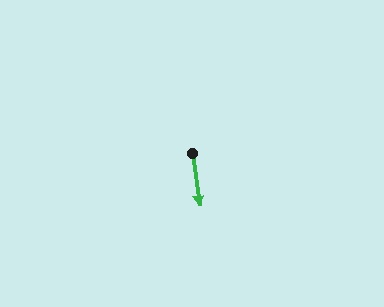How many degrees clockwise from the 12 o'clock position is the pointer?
Approximately 172 degrees.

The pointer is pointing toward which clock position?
Roughly 6 o'clock.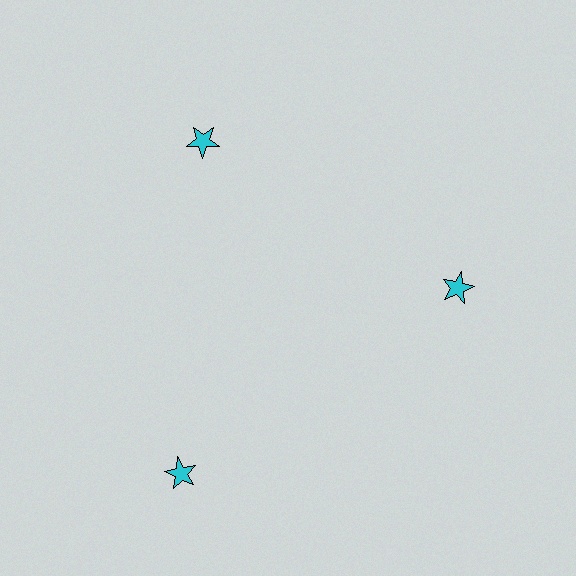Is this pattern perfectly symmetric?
No. The 3 cyan stars are arranged in a ring, but one element near the 7 o'clock position is pushed outward from the center, breaking the 3-fold rotational symmetry.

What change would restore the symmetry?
The symmetry would be restored by moving it inward, back onto the ring so that all 3 stars sit at equal angles and equal distance from the center.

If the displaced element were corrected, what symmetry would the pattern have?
It would have 3-fold rotational symmetry — the pattern would map onto itself every 120 degrees.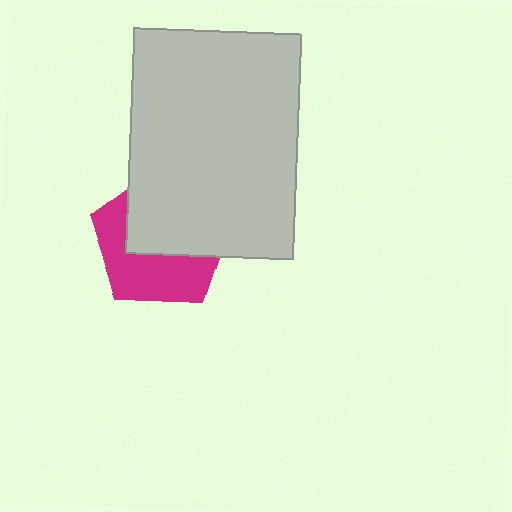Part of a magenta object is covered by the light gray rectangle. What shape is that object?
It is a pentagon.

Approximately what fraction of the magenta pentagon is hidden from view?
Roughly 53% of the magenta pentagon is hidden behind the light gray rectangle.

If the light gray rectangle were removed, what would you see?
You would see the complete magenta pentagon.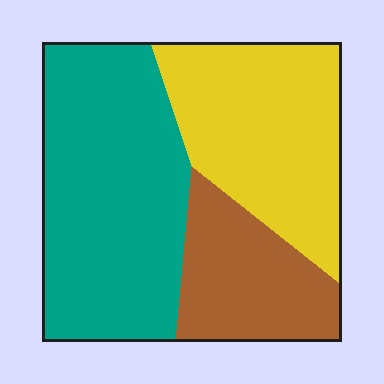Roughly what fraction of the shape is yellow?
Yellow takes up about one third (1/3) of the shape.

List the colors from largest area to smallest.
From largest to smallest: teal, yellow, brown.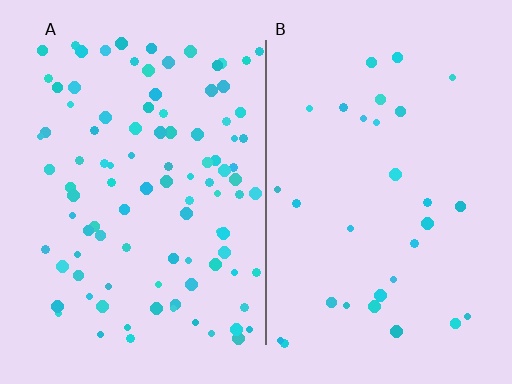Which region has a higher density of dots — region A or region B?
A (the left).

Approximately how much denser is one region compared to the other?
Approximately 3.2× — region A over region B.